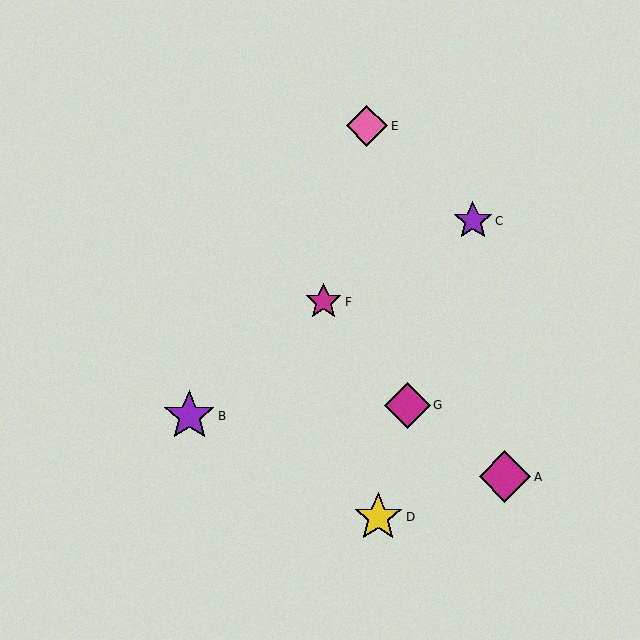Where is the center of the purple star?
The center of the purple star is at (473, 221).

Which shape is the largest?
The magenta diamond (labeled A) is the largest.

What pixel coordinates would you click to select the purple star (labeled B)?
Click at (189, 416) to select the purple star B.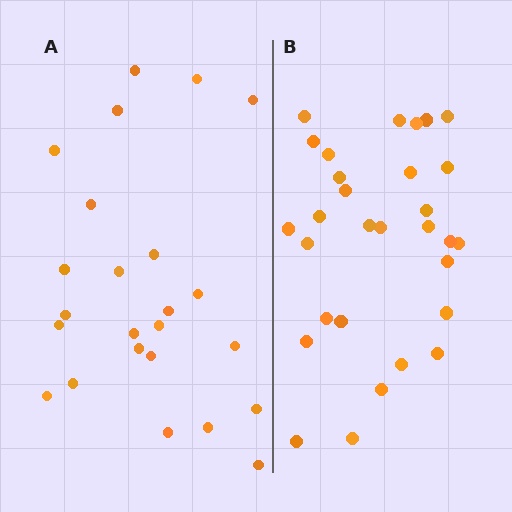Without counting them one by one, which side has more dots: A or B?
Region B (the right region) has more dots.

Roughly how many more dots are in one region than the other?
Region B has about 6 more dots than region A.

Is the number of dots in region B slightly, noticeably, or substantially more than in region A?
Region B has noticeably more, but not dramatically so. The ratio is roughly 1.2 to 1.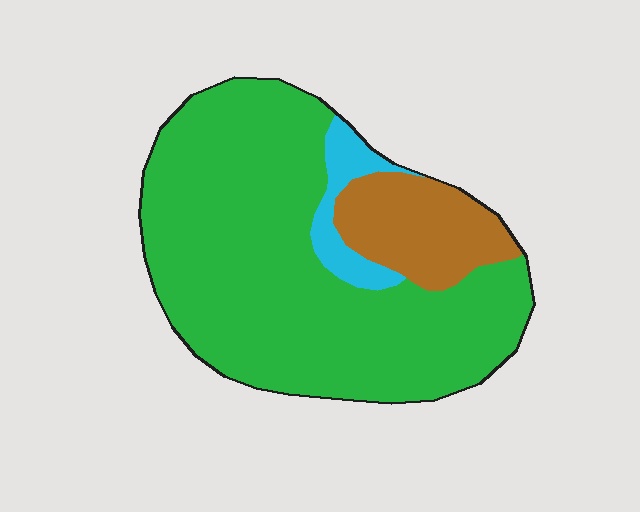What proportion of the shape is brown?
Brown covers roughly 15% of the shape.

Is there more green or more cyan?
Green.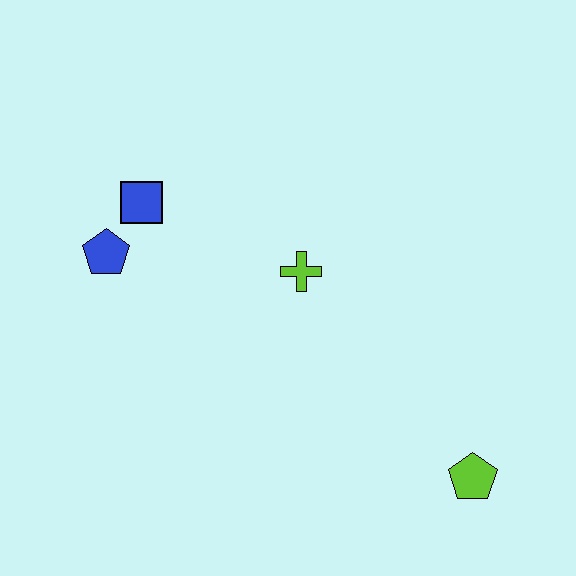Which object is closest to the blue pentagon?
The blue square is closest to the blue pentagon.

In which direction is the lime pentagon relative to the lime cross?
The lime pentagon is below the lime cross.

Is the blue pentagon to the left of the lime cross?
Yes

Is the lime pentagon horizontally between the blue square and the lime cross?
No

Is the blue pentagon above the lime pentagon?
Yes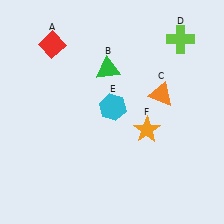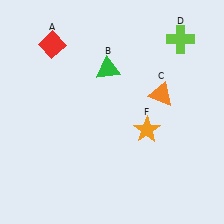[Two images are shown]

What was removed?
The cyan hexagon (E) was removed in Image 2.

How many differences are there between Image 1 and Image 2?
There is 1 difference between the two images.